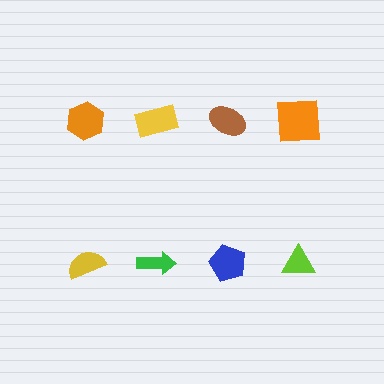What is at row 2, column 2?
A green arrow.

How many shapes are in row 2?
4 shapes.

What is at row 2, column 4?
A lime triangle.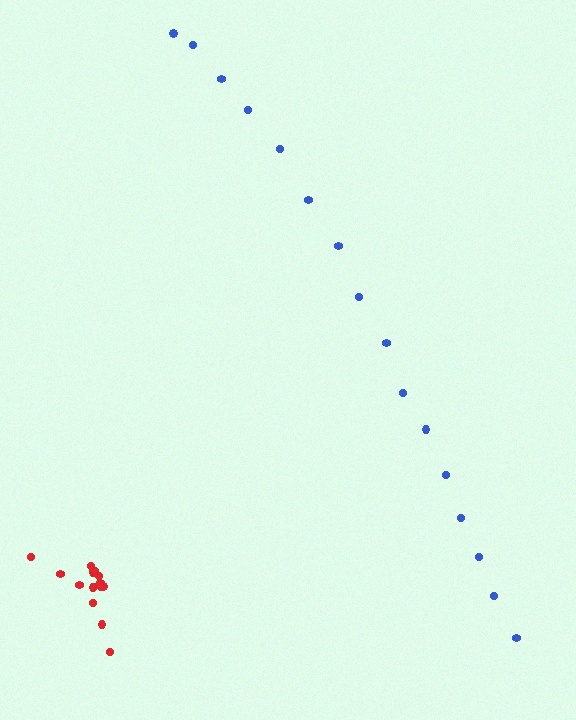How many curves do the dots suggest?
There are 2 distinct paths.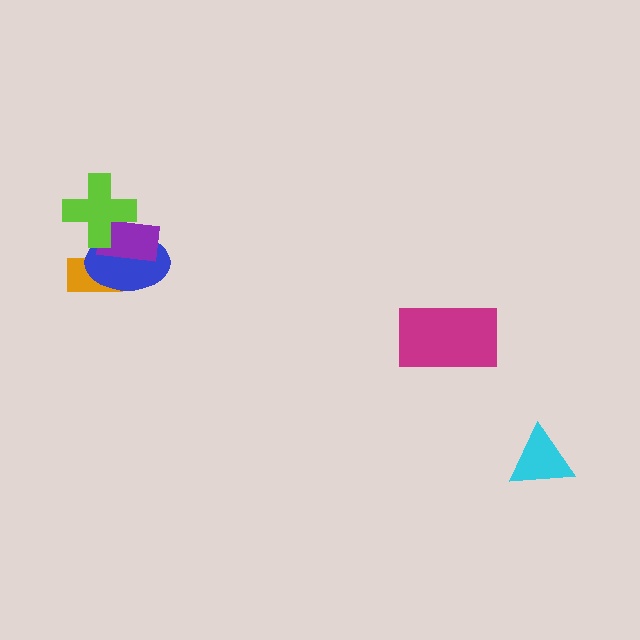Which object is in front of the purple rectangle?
The lime cross is in front of the purple rectangle.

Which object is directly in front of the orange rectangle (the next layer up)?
The blue ellipse is directly in front of the orange rectangle.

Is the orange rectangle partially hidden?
Yes, it is partially covered by another shape.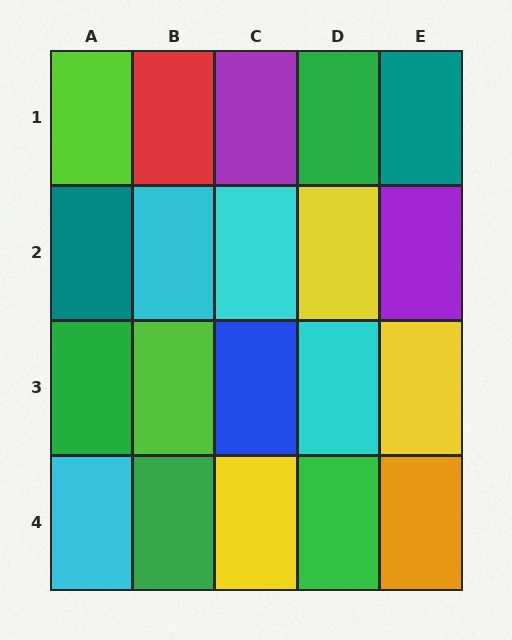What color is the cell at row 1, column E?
Teal.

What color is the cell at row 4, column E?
Orange.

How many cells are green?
4 cells are green.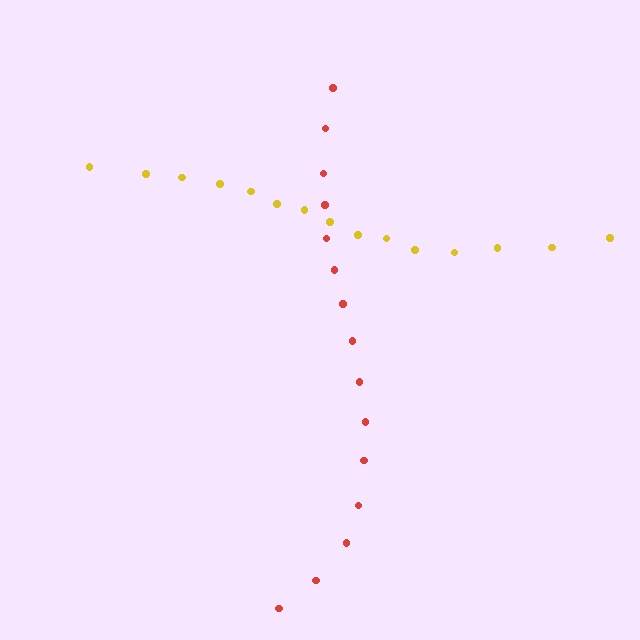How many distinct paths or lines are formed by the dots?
There are 2 distinct paths.